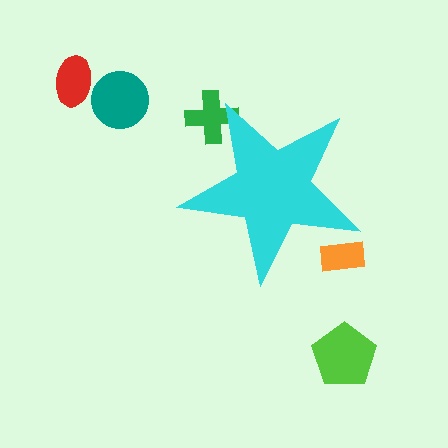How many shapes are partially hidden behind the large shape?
2 shapes are partially hidden.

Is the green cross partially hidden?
Yes, the green cross is partially hidden behind the cyan star.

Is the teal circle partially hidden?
No, the teal circle is fully visible.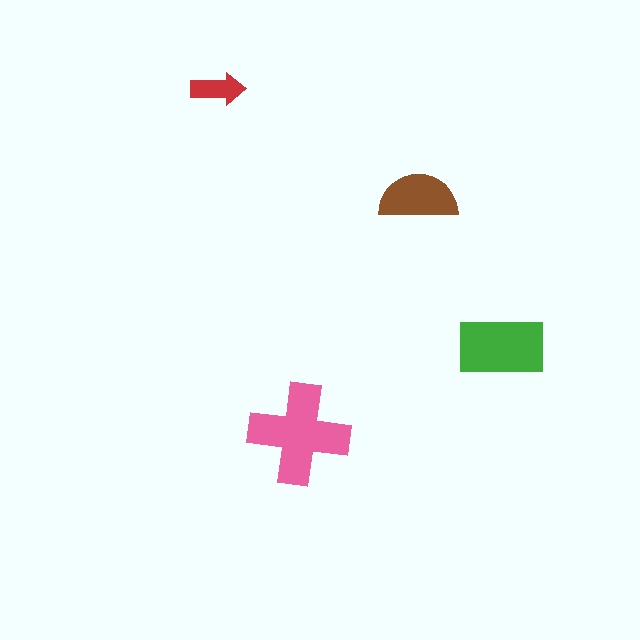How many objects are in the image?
There are 4 objects in the image.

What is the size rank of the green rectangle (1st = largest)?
2nd.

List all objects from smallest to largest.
The red arrow, the brown semicircle, the green rectangle, the pink cross.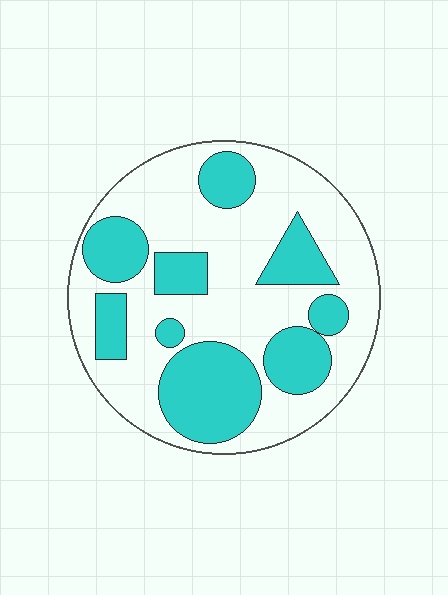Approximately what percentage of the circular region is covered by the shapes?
Approximately 35%.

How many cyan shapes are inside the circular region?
9.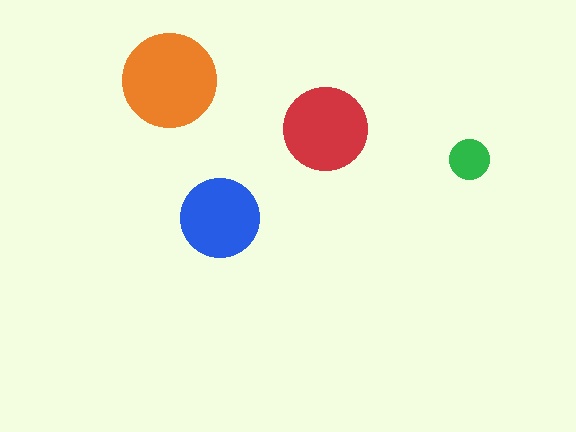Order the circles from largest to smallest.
the orange one, the red one, the blue one, the green one.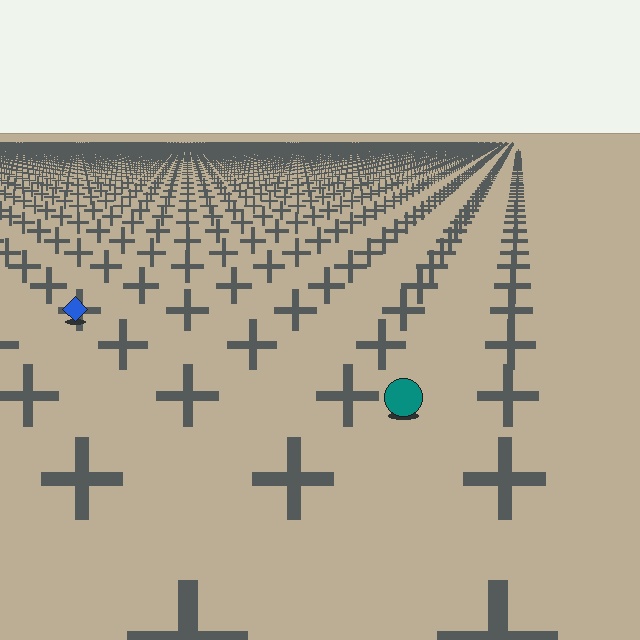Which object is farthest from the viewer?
The blue diamond is farthest from the viewer. It appears smaller and the ground texture around it is denser.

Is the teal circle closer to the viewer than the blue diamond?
Yes. The teal circle is closer — you can tell from the texture gradient: the ground texture is coarser near it.